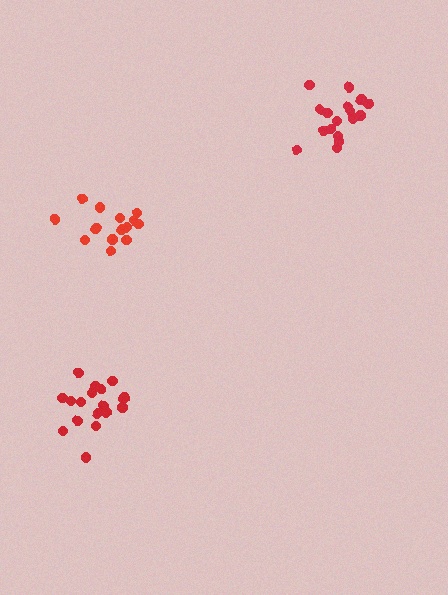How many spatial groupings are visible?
There are 3 spatial groupings.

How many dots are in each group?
Group 1: 18 dots, Group 2: 14 dots, Group 3: 17 dots (49 total).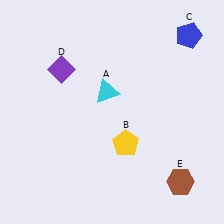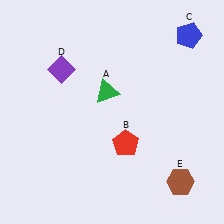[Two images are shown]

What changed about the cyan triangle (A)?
In Image 1, A is cyan. In Image 2, it changed to green.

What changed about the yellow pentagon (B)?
In Image 1, B is yellow. In Image 2, it changed to red.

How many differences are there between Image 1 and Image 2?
There are 2 differences between the two images.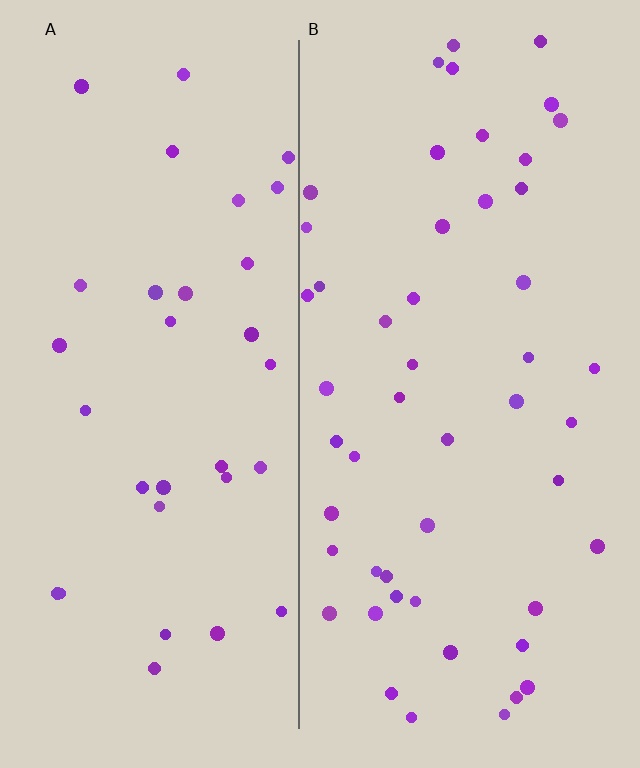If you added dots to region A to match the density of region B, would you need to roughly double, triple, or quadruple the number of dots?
Approximately double.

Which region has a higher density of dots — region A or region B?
B (the right).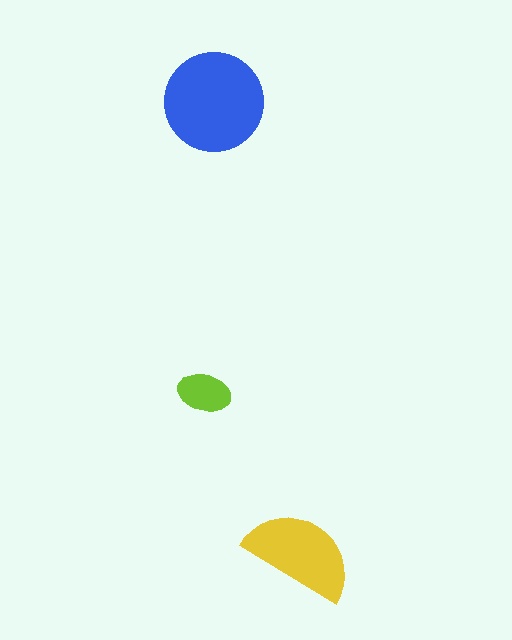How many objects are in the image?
There are 3 objects in the image.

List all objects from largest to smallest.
The blue circle, the yellow semicircle, the lime ellipse.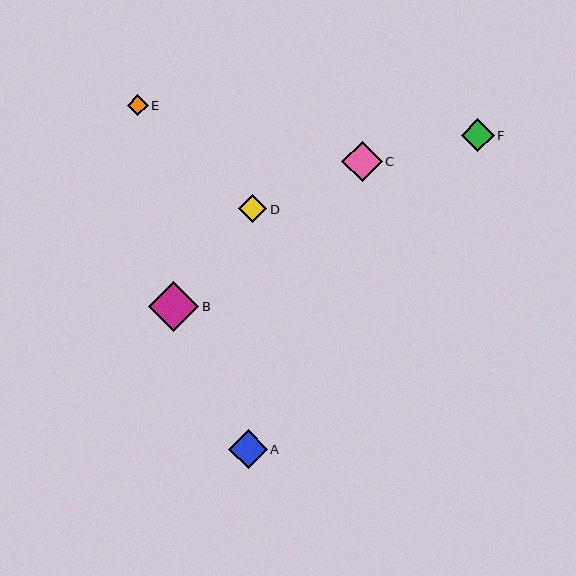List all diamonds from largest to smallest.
From largest to smallest: B, C, A, F, D, E.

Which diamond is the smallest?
Diamond E is the smallest with a size of approximately 21 pixels.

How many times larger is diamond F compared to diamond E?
Diamond F is approximately 1.6 times the size of diamond E.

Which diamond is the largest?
Diamond B is the largest with a size of approximately 50 pixels.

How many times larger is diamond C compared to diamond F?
Diamond C is approximately 1.2 times the size of diamond F.